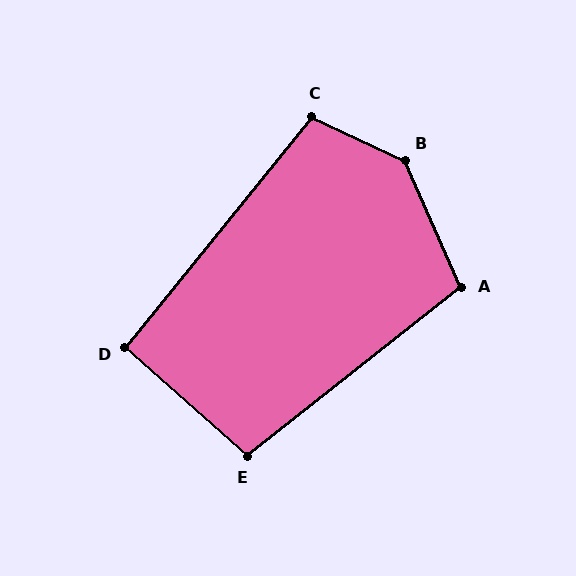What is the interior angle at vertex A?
Approximately 105 degrees (obtuse).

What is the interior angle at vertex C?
Approximately 104 degrees (obtuse).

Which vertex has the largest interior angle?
B, at approximately 139 degrees.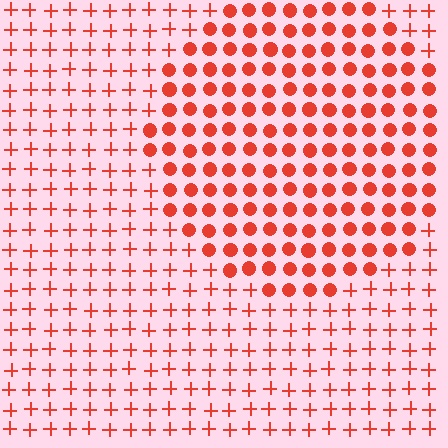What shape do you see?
I see a circle.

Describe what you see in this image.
The image is filled with small red elements arranged in a uniform grid. A circle-shaped region contains circles, while the surrounding area contains plus signs. The boundary is defined purely by the change in element shape.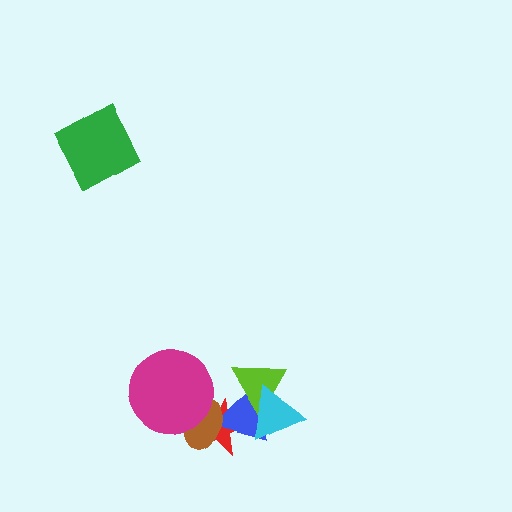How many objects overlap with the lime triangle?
2 objects overlap with the lime triangle.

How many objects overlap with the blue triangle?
4 objects overlap with the blue triangle.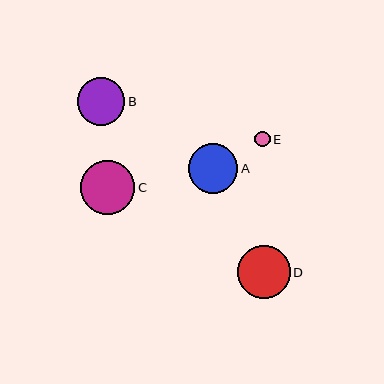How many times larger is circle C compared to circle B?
Circle C is approximately 1.1 times the size of circle B.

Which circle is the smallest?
Circle E is the smallest with a size of approximately 15 pixels.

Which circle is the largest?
Circle C is the largest with a size of approximately 54 pixels.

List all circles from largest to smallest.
From largest to smallest: C, D, A, B, E.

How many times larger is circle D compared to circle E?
Circle D is approximately 3.5 times the size of circle E.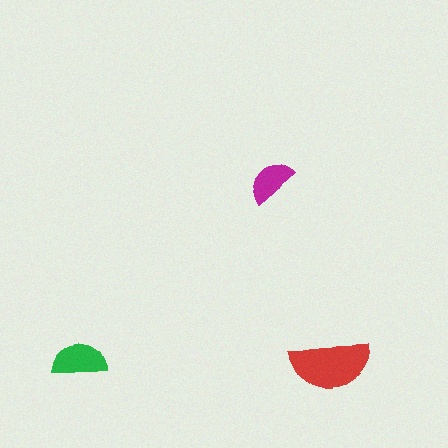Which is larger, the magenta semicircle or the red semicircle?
The red one.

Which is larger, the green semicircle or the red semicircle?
The red one.